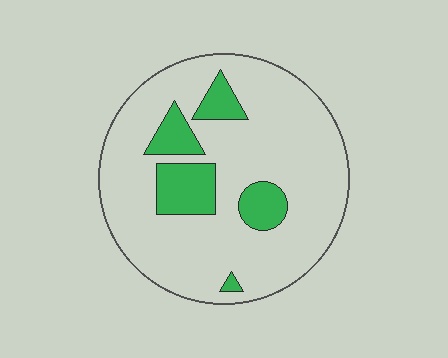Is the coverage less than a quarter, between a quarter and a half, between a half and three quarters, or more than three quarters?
Less than a quarter.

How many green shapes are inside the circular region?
5.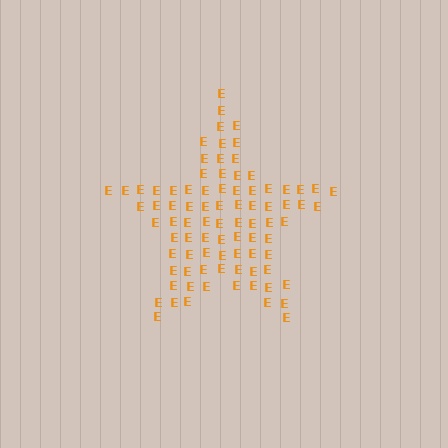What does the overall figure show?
The overall figure shows a star.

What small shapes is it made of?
It is made of small letter E's.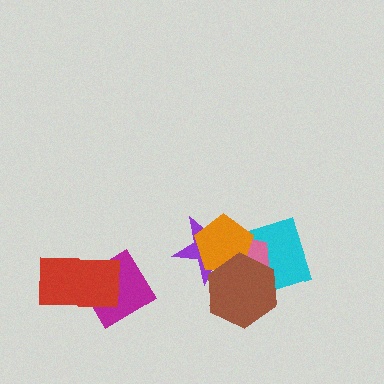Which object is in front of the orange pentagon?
The brown hexagon is in front of the orange pentagon.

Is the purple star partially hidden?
Yes, it is partially covered by another shape.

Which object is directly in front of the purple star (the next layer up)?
The orange pentagon is directly in front of the purple star.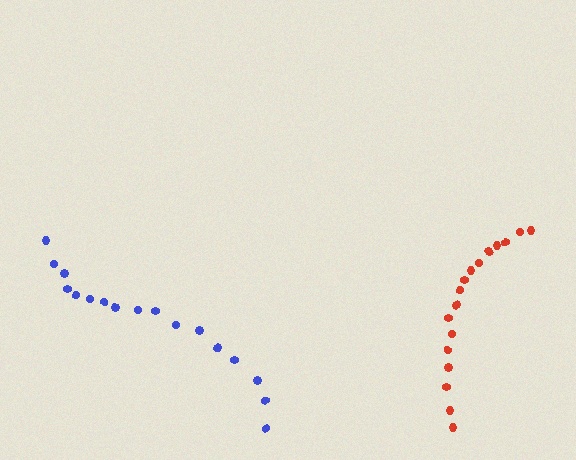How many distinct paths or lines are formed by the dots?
There are 2 distinct paths.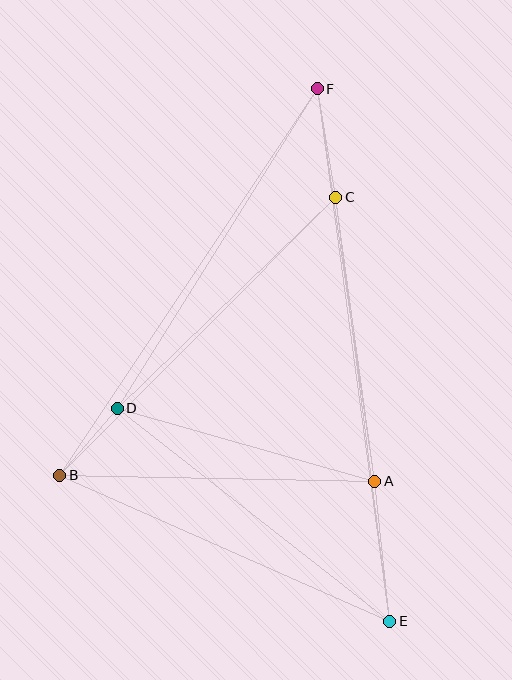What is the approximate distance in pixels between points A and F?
The distance between A and F is approximately 397 pixels.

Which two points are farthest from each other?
Points E and F are farthest from each other.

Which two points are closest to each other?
Points B and D are closest to each other.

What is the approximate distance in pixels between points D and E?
The distance between D and E is approximately 346 pixels.